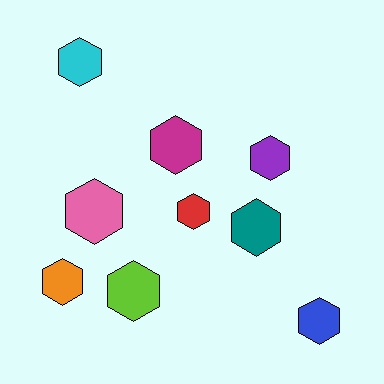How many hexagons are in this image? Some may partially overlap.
There are 9 hexagons.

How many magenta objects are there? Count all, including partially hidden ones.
There is 1 magenta object.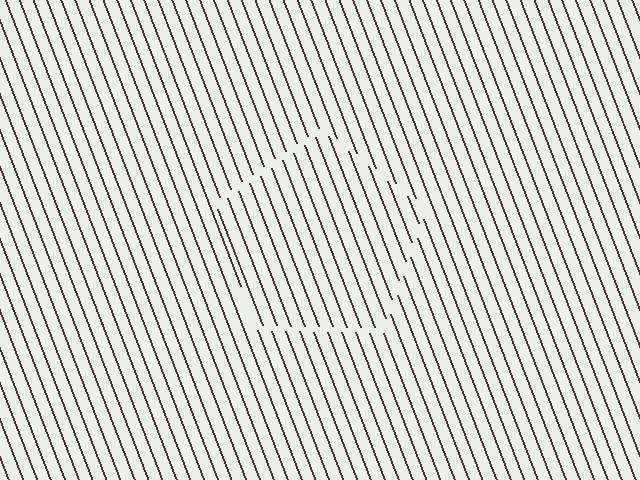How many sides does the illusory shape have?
5 sides — the line-ends trace a pentagon.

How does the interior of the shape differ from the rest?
The interior of the shape contains the same grating, shifted by half a period — the contour is defined by the phase discontinuity where line-ends from the inner and outer gratings abut.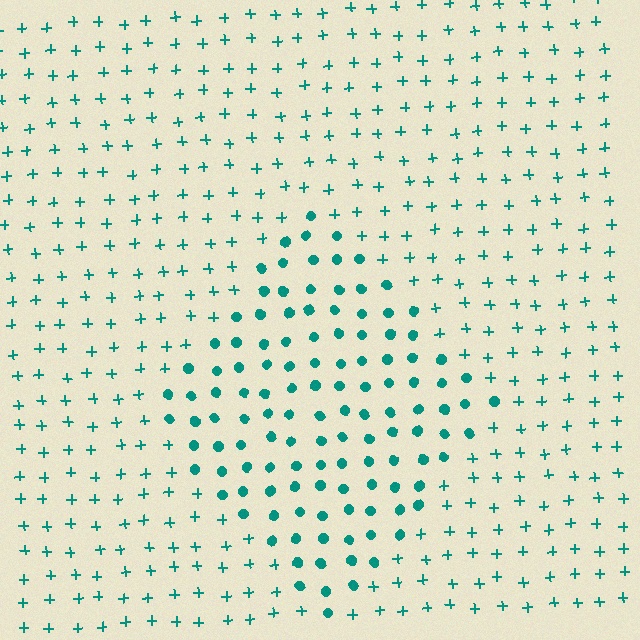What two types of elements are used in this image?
The image uses circles inside the diamond region and plus signs outside it.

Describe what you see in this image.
The image is filled with small teal elements arranged in a uniform grid. A diamond-shaped region contains circles, while the surrounding area contains plus signs. The boundary is defined purely by the change in element shape.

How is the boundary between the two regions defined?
The boundary is defined by a change in element shape: circles inside vs. plus signs outside. All elements share the same color and spacing.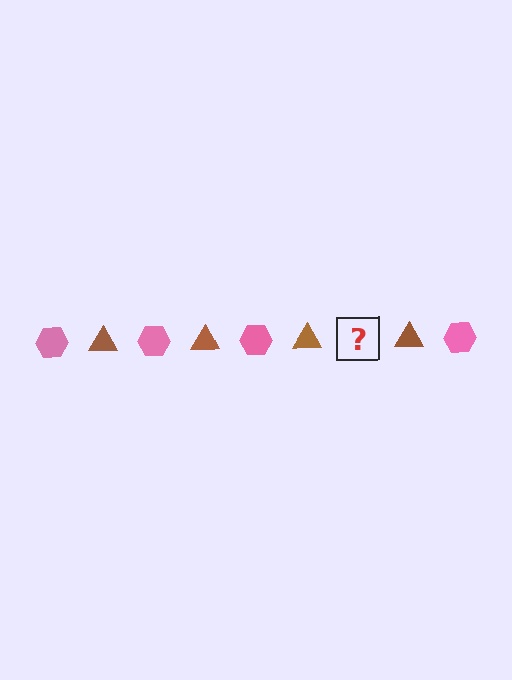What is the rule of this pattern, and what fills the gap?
The rule is that the pattern alternates between pink hexagon and brown triangle. The gap should be filled with a pink hexagon.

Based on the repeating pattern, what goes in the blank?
The blank should be a pink hexagon.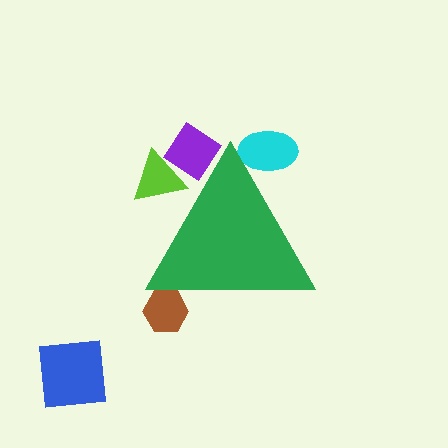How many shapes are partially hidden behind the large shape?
4 shapes are partially hidden.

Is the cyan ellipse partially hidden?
Yes, the cyan ellipse is partially hidden behind the green triangle.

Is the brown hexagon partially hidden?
Yes, the brown hexagon is partially hidden behind the green triangle.